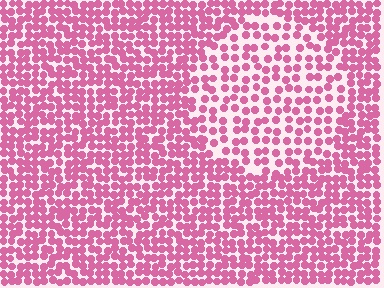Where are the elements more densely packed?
The elements are more densely packed outside the circle boundary.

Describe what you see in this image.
The image contains small pink elements arranged at two different densities. A circle-shaped region is visible where the elements are less densely packed than the surrounding area.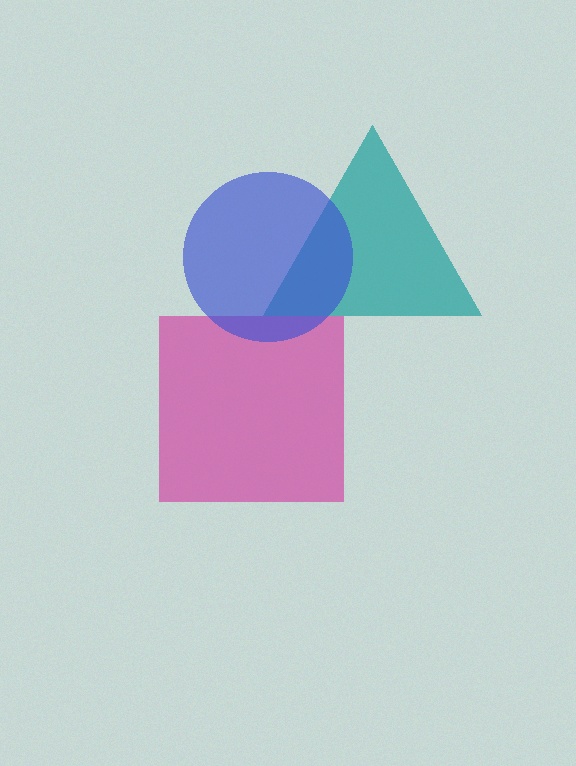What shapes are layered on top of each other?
The layered shapes are: a magenta square, a teal triangle, a blue circle.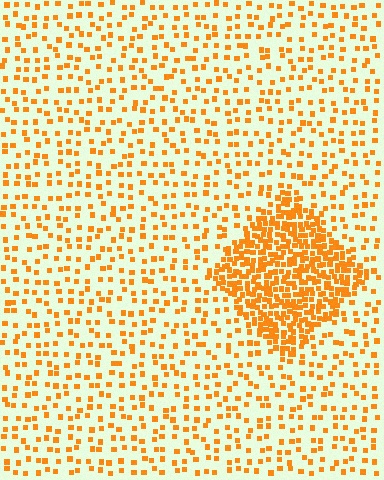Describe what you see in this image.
The image contains small orange elements arranged at two different densities. A diamond-shaped region is visible where the elements are more densely packed than the surrounding area.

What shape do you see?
I see a diamond.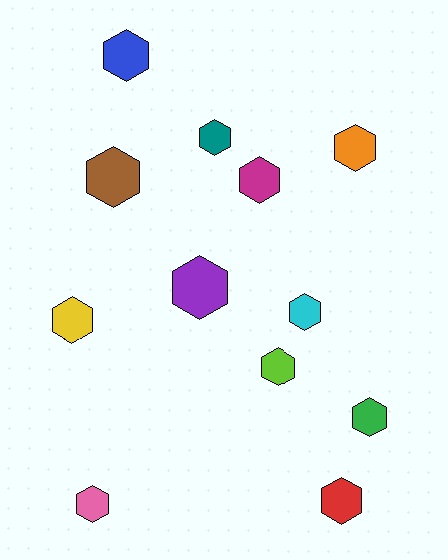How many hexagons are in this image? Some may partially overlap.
There are 12 hexagons.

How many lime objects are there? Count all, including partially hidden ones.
There is 1 lime object.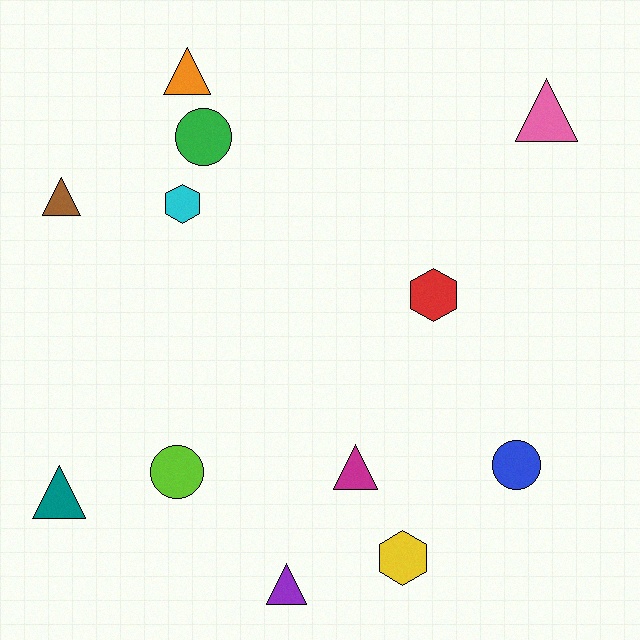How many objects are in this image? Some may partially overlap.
There are 12 objects.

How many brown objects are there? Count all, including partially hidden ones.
There is 1 brown object.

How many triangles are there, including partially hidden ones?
There are 6 triangles.